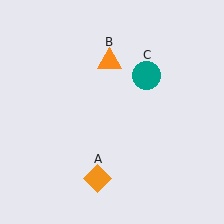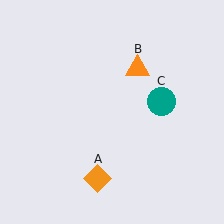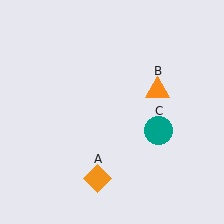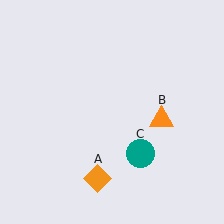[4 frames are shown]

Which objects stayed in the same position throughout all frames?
Orange diamond (object A) remained stationary.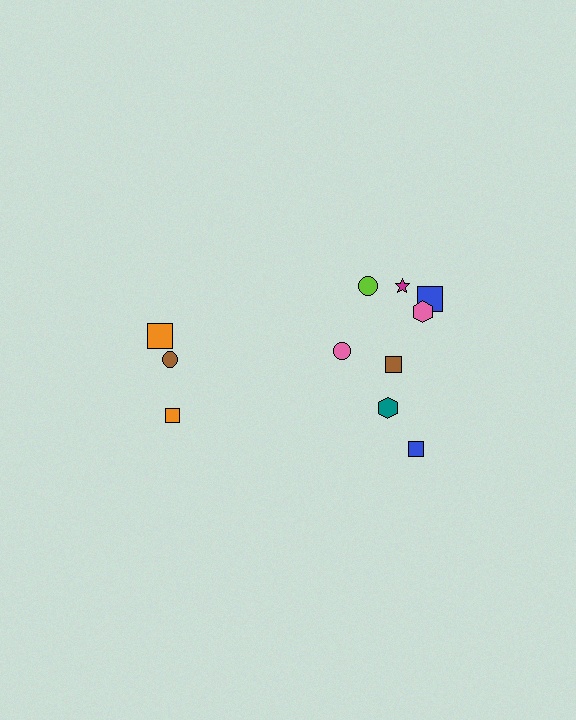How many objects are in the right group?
There are 8 objects.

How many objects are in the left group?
There are 3 objects.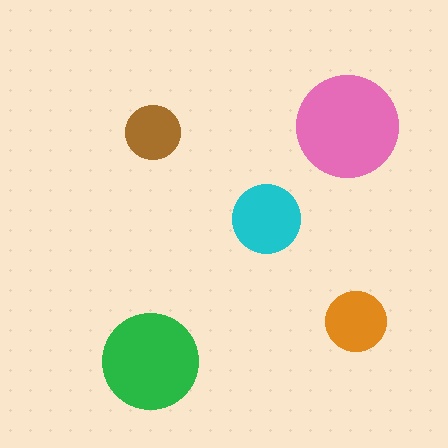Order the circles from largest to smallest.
the pink one, the green one, the cyan one, the orange one, the brown one.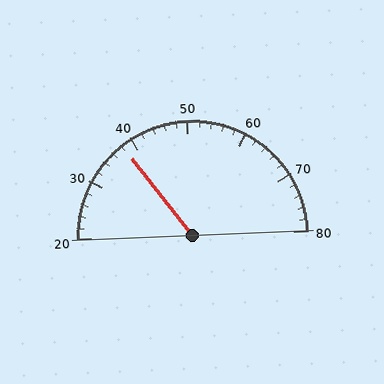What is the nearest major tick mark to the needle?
The nearest major tick mark is 40.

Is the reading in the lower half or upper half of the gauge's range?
The reading is in the lower half of the range (20 to 80).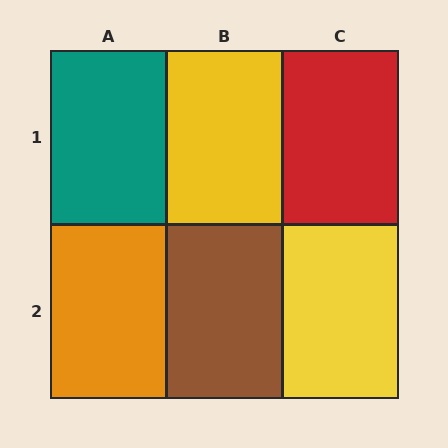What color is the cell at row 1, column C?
Red.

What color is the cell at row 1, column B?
Yellow.